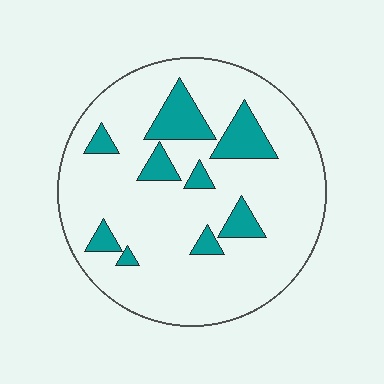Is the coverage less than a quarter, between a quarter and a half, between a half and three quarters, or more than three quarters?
Less than a quarter.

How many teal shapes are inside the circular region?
9.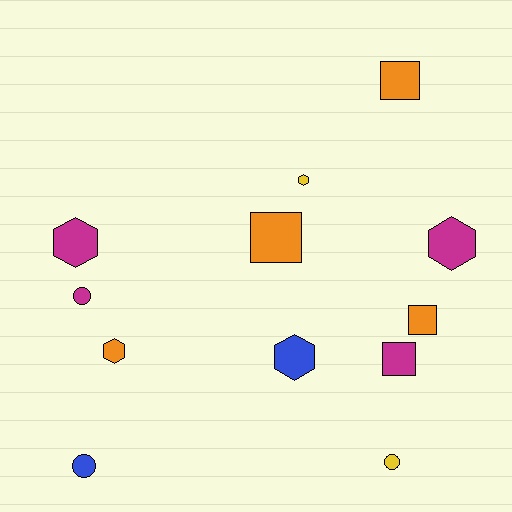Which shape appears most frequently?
Hexagon, with 5 objects.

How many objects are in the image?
There are 12 objects.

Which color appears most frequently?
Orange, with 4 objects.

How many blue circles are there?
There is 1 blue circle.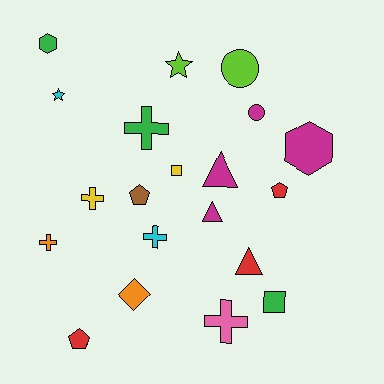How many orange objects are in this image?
There are 2 orange objects.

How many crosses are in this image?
There are 5 crosses.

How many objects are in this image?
There are 20 objects.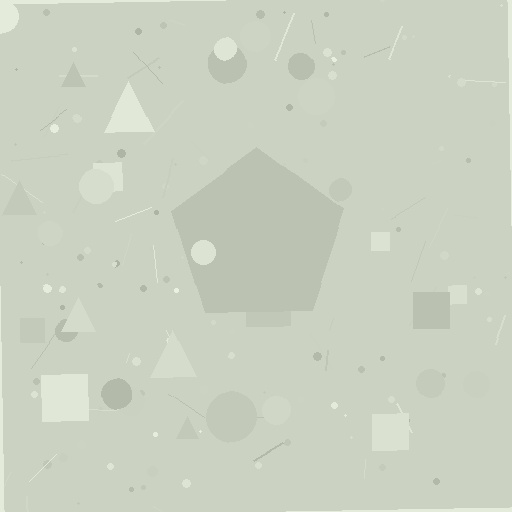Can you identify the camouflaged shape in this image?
The camouflaged shape is a pentagon.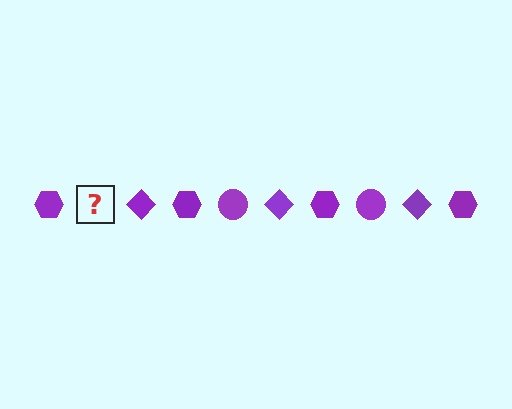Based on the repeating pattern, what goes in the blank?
The blank should be a purple circle.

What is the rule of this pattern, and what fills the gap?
The rule is that the pattern cycles through hexagon, circle, diamond shapes in purple. The gap should be filled with a purple circle.